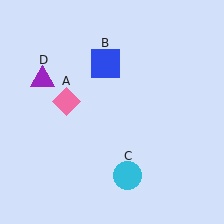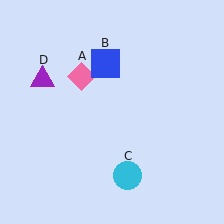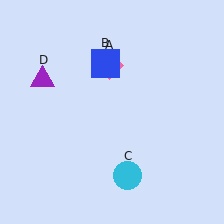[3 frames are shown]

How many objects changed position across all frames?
1 object changed position: pink diamond (object A).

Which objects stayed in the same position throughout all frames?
Blue square (object B) and cyan circle (object C) and purple triangle (object D) remained stationary.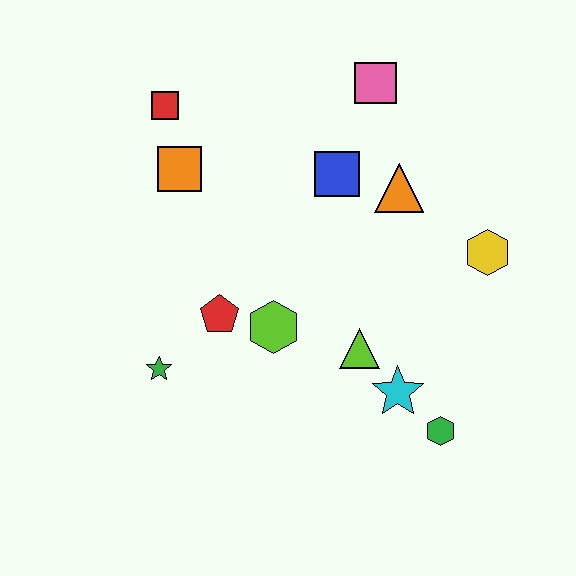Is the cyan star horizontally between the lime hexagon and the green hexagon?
Yes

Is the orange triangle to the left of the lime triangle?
No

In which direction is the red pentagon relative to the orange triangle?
The red pentagon is to the left of the orange triangle.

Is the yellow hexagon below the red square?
Yes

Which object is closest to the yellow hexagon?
The orange triangle is closest to the yellow hexagon.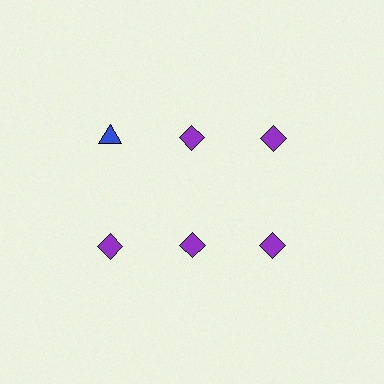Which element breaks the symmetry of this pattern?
The blue triangle in the top row, leftmost column breaks the symmetry. All other shapes are purple diamonds.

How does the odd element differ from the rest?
It differs in both color (blue instead of purple) and shape (triangle instead of diamond).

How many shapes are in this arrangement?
There are 6 shapes arranged in a grid pattern.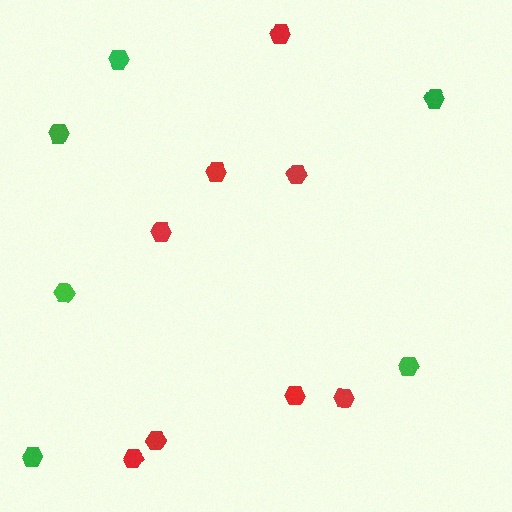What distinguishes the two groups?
There are 2 groups: one group of red hexagons (8) and one group of green hexagons (6).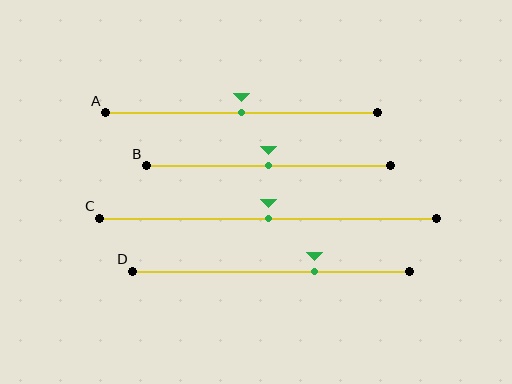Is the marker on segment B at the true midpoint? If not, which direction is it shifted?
Yes, the marker on segment B is at the true midpoint.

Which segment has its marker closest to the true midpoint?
Segment A has its marker closest to the true midpoint.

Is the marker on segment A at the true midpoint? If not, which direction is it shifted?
Yes, the marker on segment A is at the true midpoint.